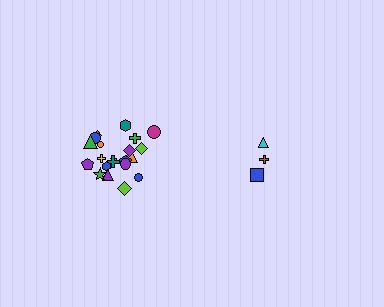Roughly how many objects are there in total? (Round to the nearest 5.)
Roughly 25 objects in total.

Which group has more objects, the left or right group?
The left group.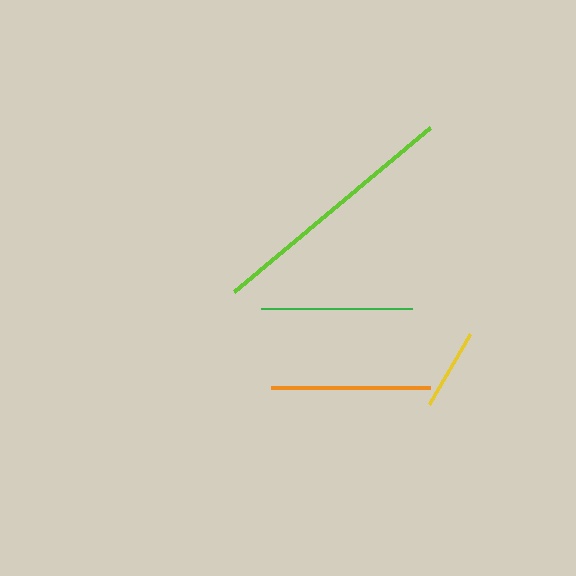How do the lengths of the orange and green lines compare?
The orange and green lines are approximately the same length.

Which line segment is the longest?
The lime line is the longest at approximately 255 pixels.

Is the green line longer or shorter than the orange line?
The orange line is longer than the green line.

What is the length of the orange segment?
The orange segment is approximately 160 pixels long.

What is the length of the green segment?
The green segment is approximately 151 pixels long.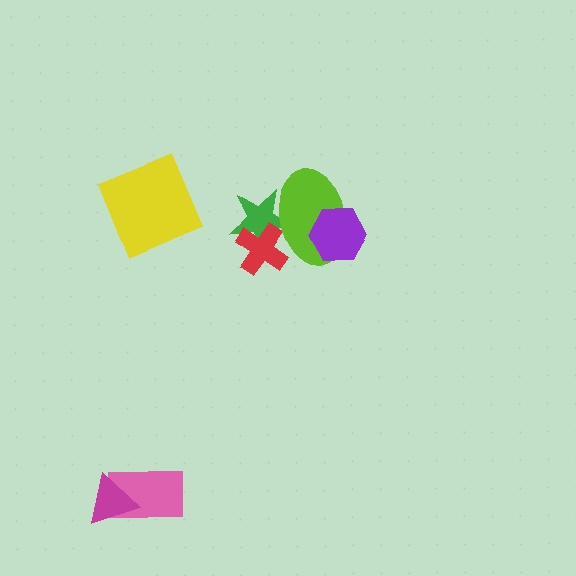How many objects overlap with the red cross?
2 objects overlap with the red cross.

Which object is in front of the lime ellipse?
The purple hexagon is in front of the lime ellipse.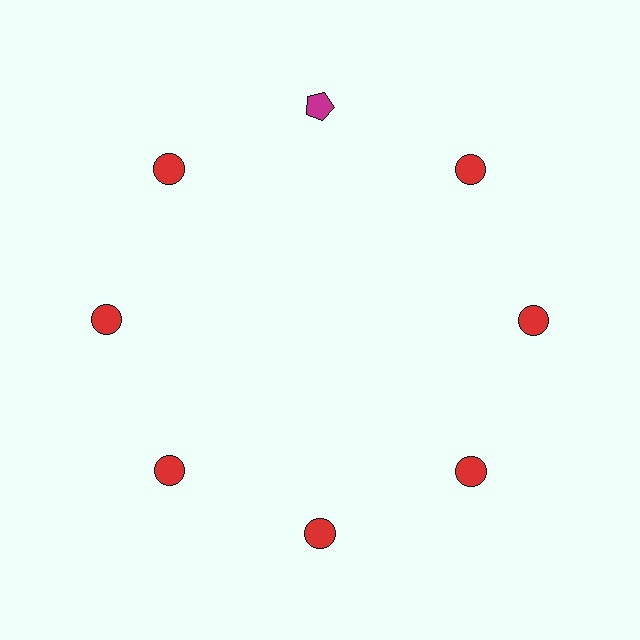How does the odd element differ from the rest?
It differs in both color (magenta instead of red) and shape (pentagon instead of circle).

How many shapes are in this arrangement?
There are 8 shapes arranged in a ring pattern.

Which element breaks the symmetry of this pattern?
The magenta pentagon at roughly the 12 o'clock position breaks the symmetry. All other shapes are red circles.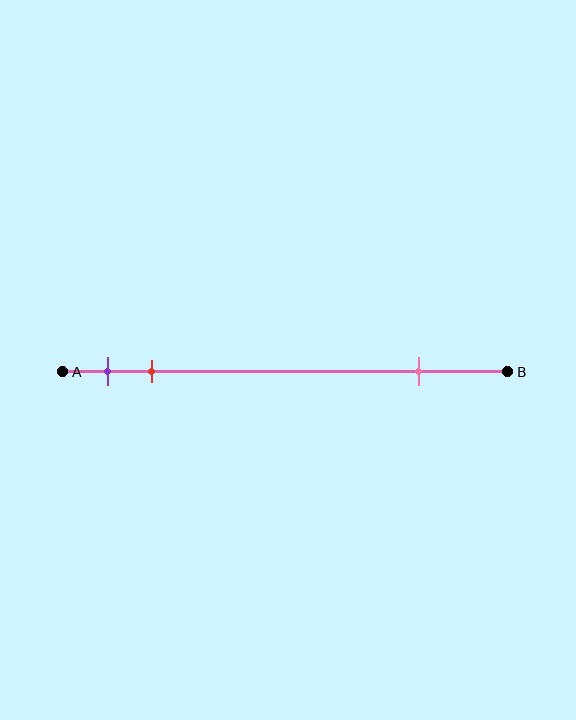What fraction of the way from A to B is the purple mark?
The purple mark is approximately 10% (0.1) of the way from A to B.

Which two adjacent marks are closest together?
The purple and red marks are the closest adjacent pair.